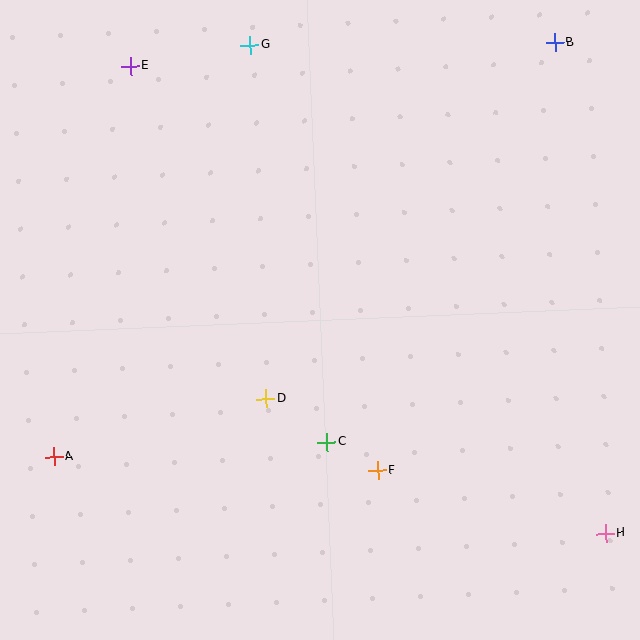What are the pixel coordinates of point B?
Point B is at (555, 43).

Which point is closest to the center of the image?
Point D at (266, 398) is closest to the center.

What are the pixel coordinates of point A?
Point A is at (54, 457).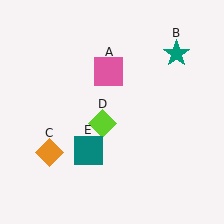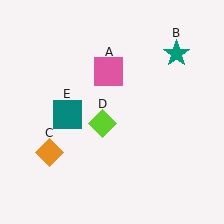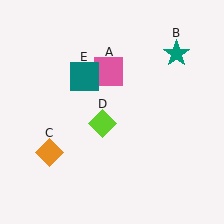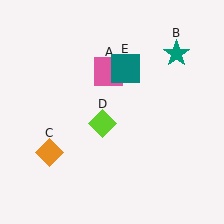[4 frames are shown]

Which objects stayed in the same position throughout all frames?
Pink square (object A) and teal star (object B) and orange diamond (object C) and lime diamond (object D) remained stationary.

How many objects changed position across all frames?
1 object changed position: teal square (object E).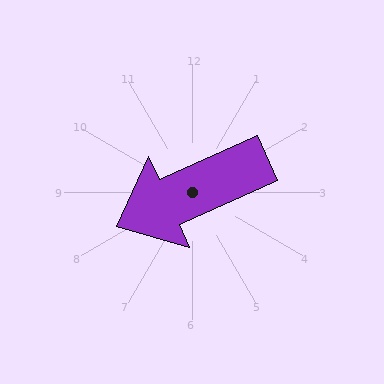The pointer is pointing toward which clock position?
Roughly 8 o'clock.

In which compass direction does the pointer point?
Southwest.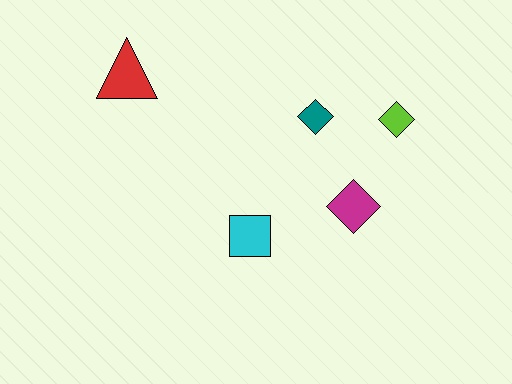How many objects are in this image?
There are 5 objects.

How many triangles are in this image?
There is 1 triangle.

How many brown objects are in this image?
There are no brown objects.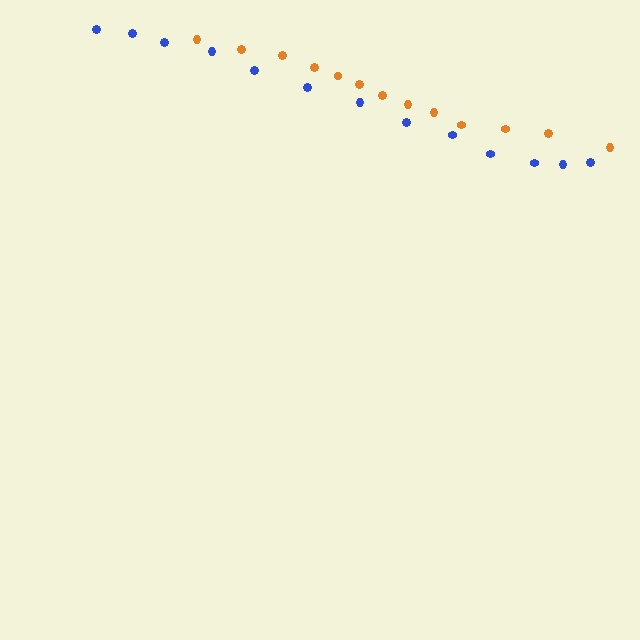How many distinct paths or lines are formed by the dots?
There are 2 distinct paths.